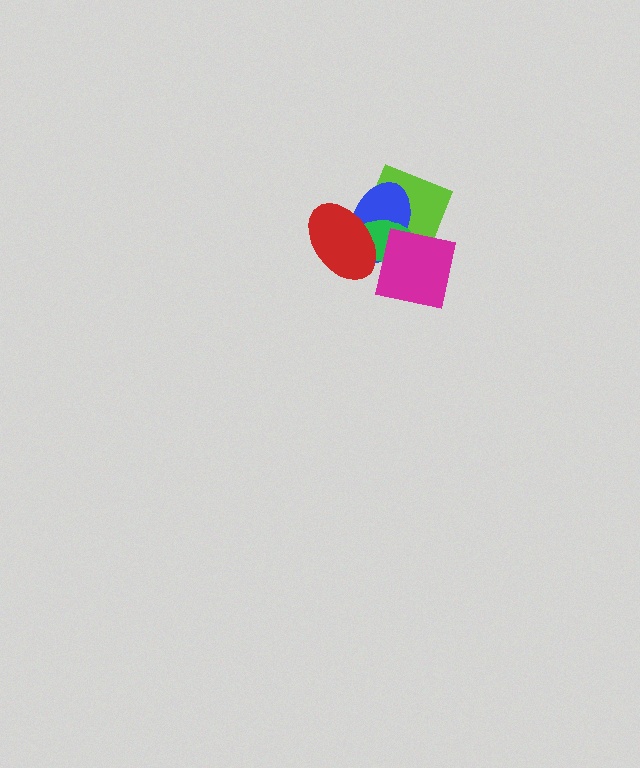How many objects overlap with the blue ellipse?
4 objects overlap with the blue ellipse.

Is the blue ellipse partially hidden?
Yes, it is partially covered by another shape.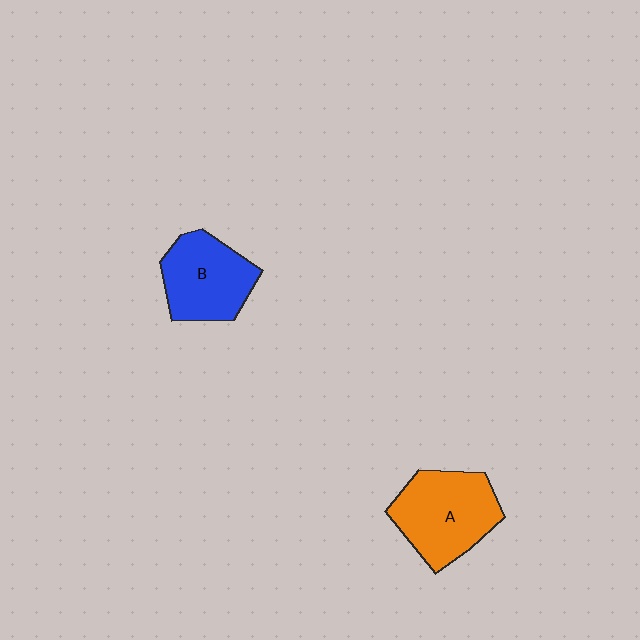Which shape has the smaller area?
Shape B (blue).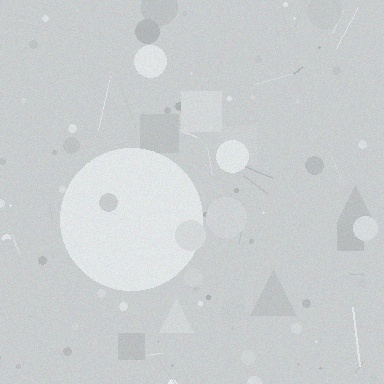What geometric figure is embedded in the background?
A circle is embedded in the background.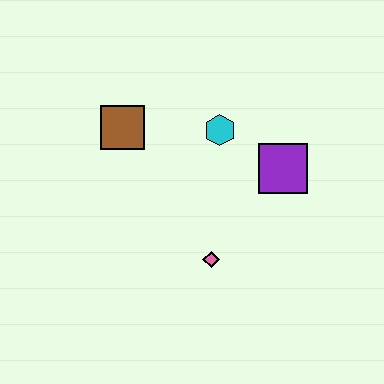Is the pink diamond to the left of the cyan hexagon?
Yes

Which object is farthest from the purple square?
The brown square is farthest from the purple square.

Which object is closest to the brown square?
The cyan hexagon is closest to the brown square.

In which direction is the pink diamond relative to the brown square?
The pink diamond is below the brown square.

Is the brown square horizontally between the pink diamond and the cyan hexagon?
No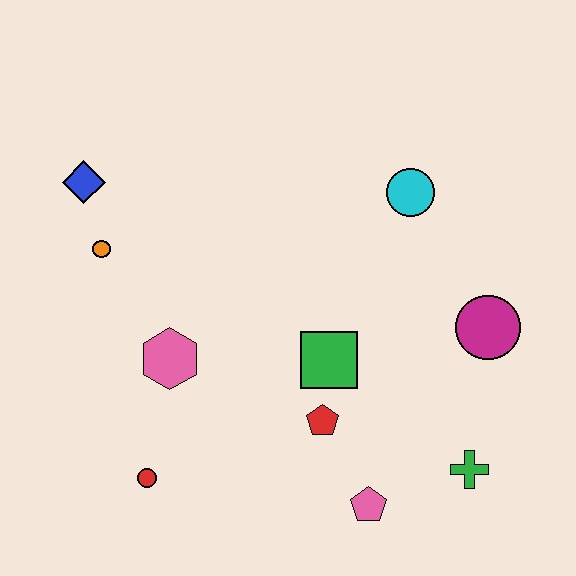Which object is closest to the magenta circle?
The green cross is closest to the magenta circle.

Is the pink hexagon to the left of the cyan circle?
Yes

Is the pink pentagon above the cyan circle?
No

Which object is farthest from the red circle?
The cyan circle is farthest from the red circle.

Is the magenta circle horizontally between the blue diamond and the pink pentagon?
No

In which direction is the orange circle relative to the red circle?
The orange circle is above the red circle.